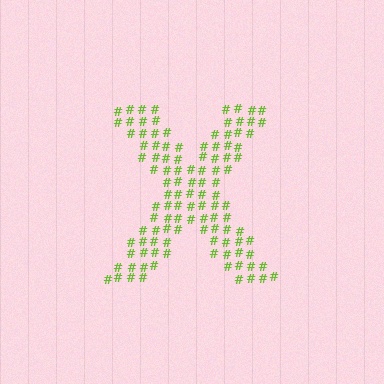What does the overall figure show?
The overall figure shows the letter X.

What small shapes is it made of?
It is made of small hash symbols.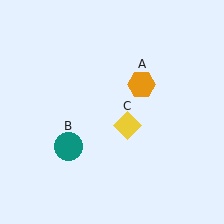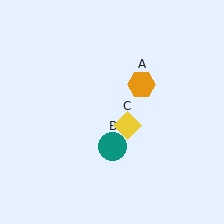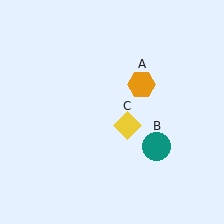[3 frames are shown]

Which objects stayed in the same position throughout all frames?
Orange hexagon (object A) and yellow diamond (object C) remained stationary.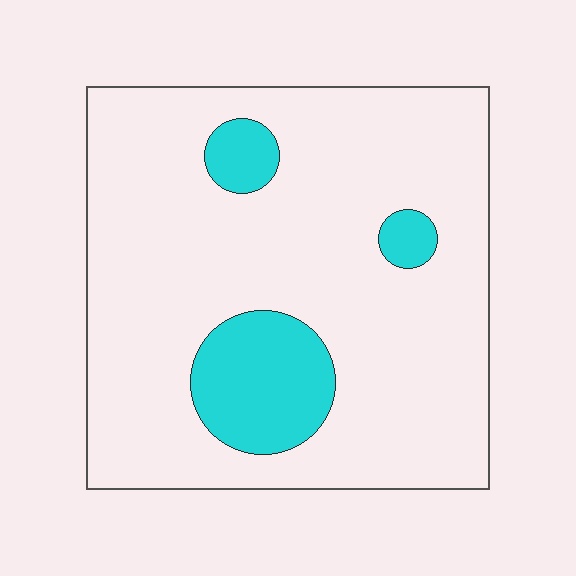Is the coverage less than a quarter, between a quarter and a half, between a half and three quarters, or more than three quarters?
Less than a quarter.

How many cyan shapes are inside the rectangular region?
3.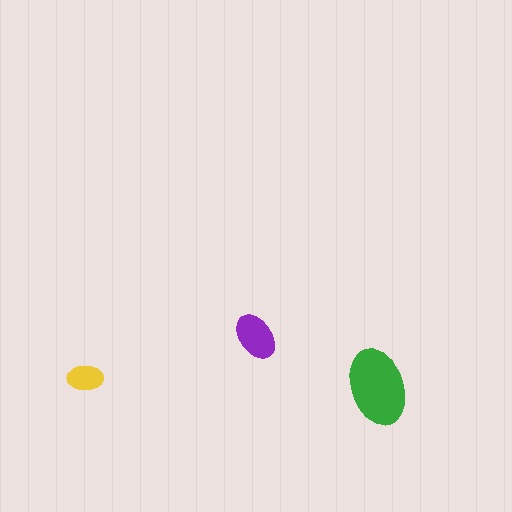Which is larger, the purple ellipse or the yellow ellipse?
The purple one.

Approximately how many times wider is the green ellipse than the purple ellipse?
About 1.5 times wider.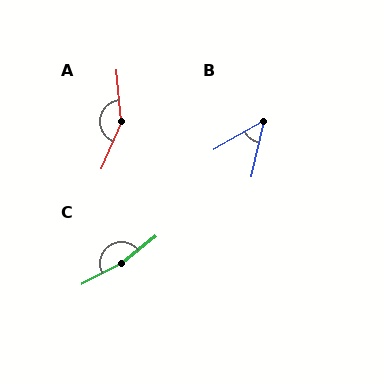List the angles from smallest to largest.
B (47°), A (151°), C (169°).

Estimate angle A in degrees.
Approximately 151 degrees.